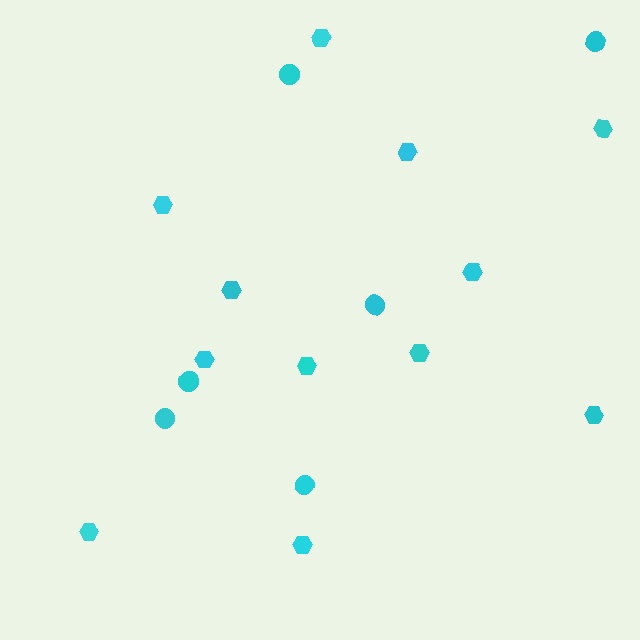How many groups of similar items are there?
There are 2 groups: one group of hexagons (12) and one group of circles (6).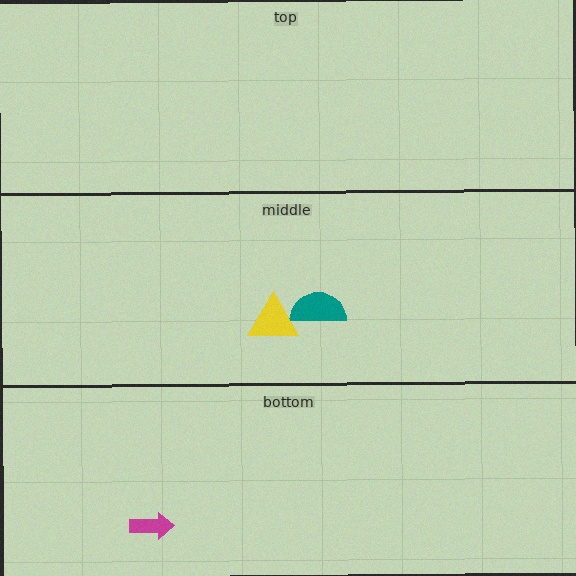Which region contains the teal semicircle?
The middle region.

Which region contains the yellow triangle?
The middle region.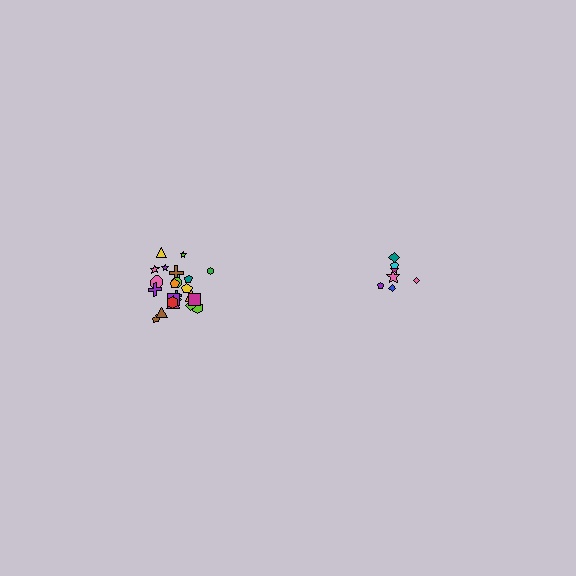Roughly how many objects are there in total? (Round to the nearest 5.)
Roughly 30 objects in total.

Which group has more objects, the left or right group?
The left group.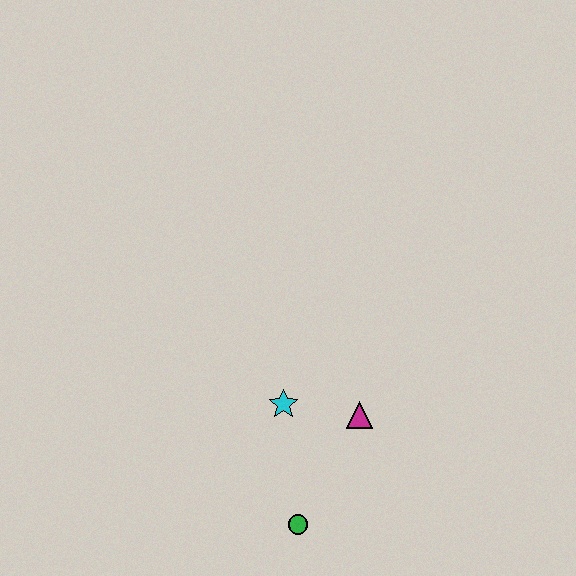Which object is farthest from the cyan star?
The green circle is farthest from the cyan star.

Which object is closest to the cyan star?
The magenta triangle is closest to the cyan star.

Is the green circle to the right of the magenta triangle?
No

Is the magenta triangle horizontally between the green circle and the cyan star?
No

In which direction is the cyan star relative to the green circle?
The cyan star is above the green circle.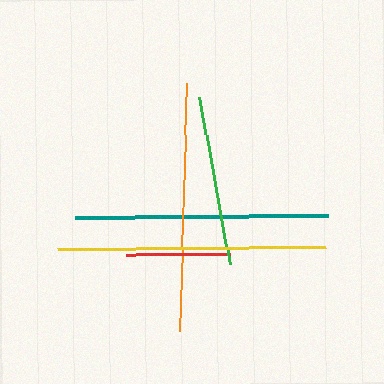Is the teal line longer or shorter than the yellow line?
The yellow line is longer than the teal line.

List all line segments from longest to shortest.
From longest to shortest: yellow, teal, orange, green, red.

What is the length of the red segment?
The red segment is approximately 104 pixels long.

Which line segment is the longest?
The yellow line is the longest at approximately 267 pixels.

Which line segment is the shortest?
The red line is the shortest at approximately 104 pixels.